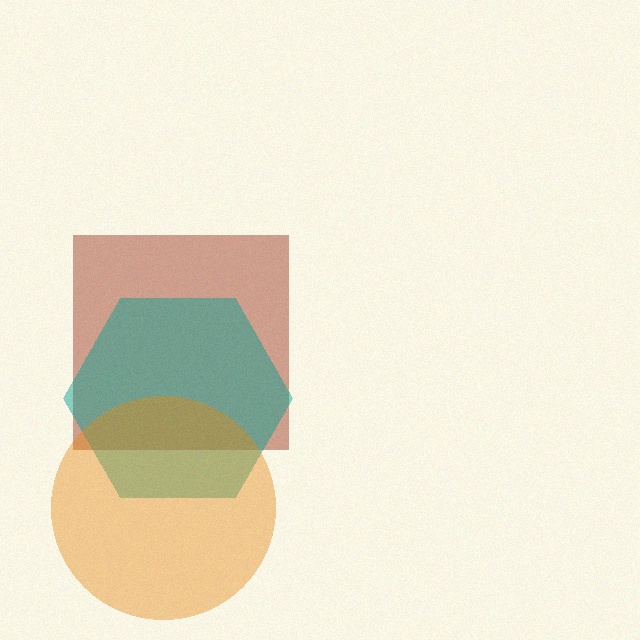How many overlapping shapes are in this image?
There are 3 overlapping shapes in the image.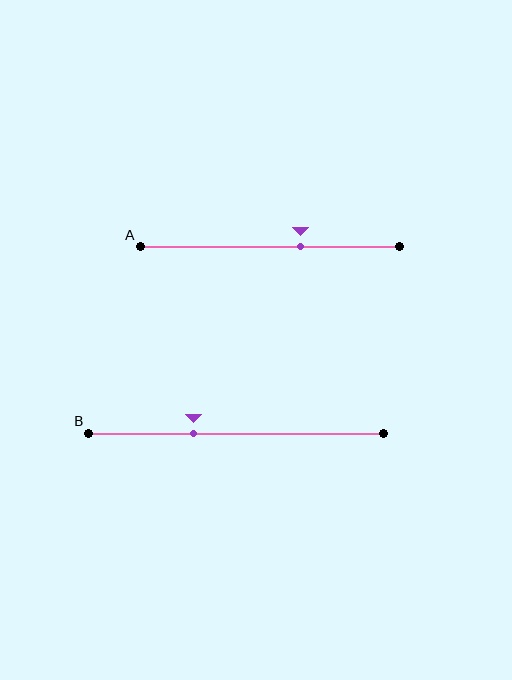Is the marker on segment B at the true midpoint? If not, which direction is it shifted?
No, the marker on segment B is shifted to the left by about 15% of the segment length.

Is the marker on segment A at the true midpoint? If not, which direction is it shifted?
No, the marker on segment A is shifted to the right by about 12% of the segment length.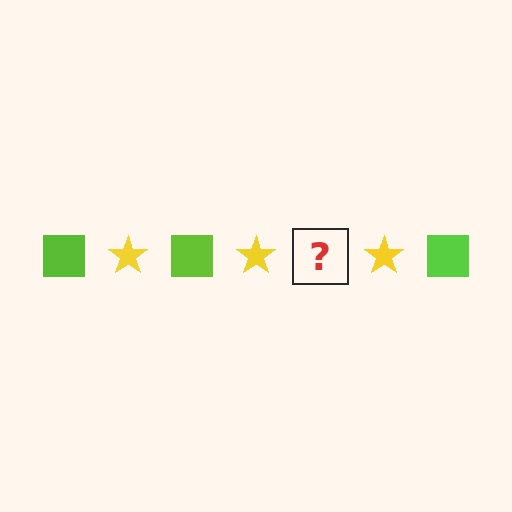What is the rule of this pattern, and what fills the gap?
The rule is that the pattern alternates between lime square and yellow star. The gap should be filled with a lime square.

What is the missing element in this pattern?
The missing element is a lime square.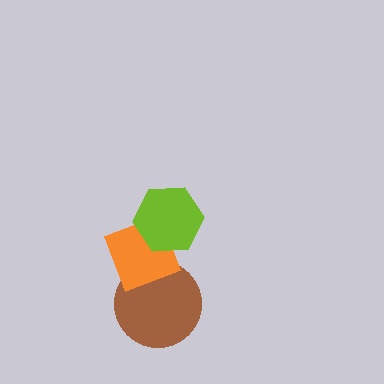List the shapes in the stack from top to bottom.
From top to bottom: the lime hexagon, the orange diamond, the brown circle.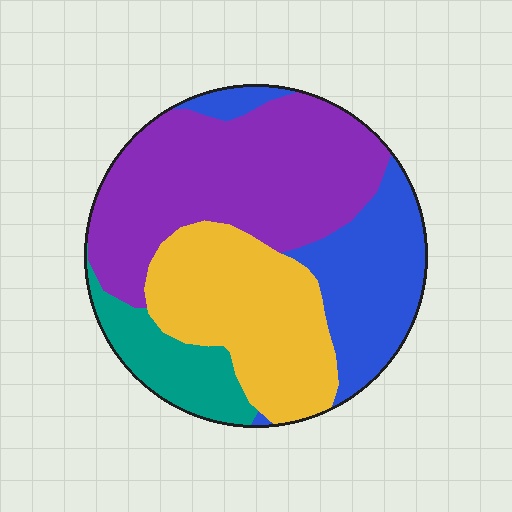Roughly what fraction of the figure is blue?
Blue takes up about one fifth (1/5) of the figure.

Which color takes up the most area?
Purple, at roughly 40%.